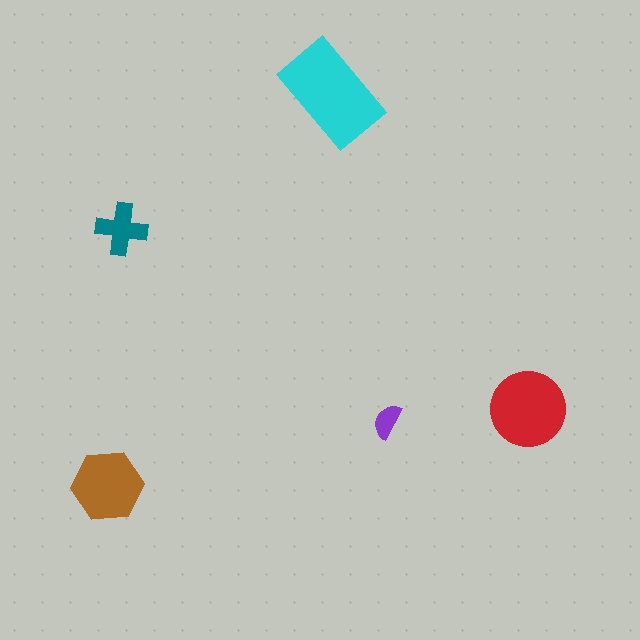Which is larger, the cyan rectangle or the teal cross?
The cyan rectangle.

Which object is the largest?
The cyan rectangle.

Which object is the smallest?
The purple semicircle.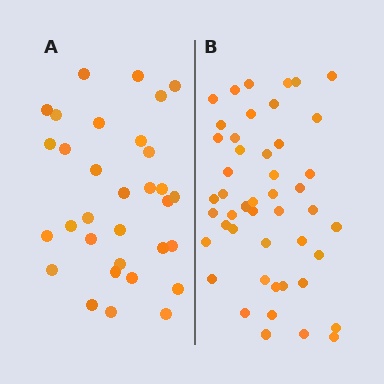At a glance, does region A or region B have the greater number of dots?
Region B (the right region) has more dots.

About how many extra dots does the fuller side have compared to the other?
Region B has approximately 15 more dots than region A.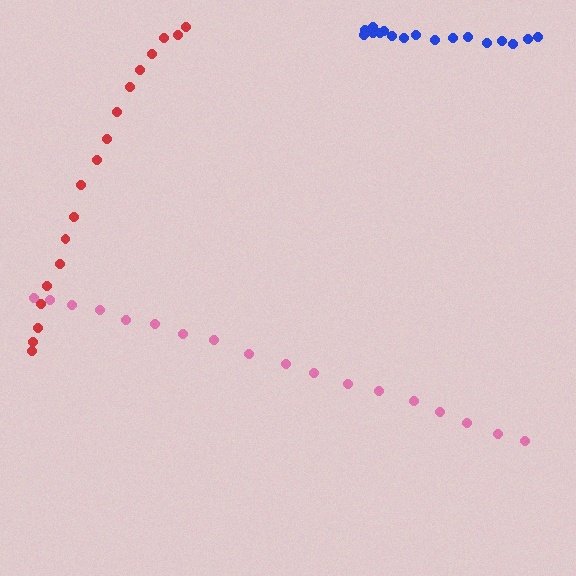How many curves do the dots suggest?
There are 3 distinct paths.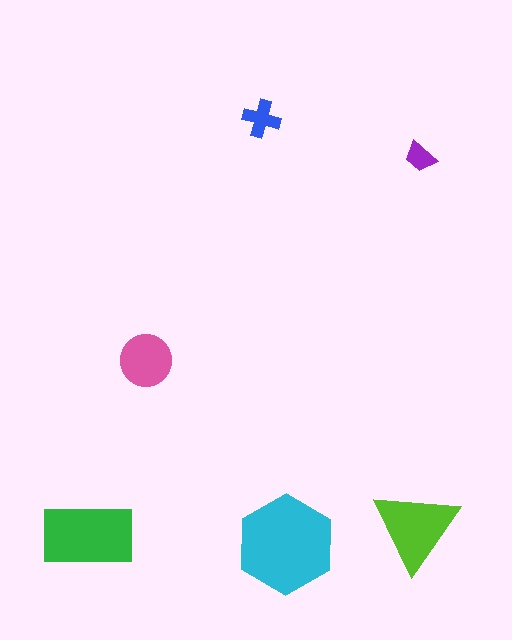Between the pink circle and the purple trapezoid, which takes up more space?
The pink circle.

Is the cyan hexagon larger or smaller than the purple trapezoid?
Larger.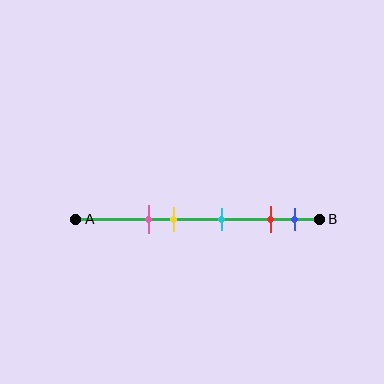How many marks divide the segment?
There are 5 marks dividing the segment.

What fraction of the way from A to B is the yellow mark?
The yellow mark is approximately 40% (0.4) of the way from A to B.